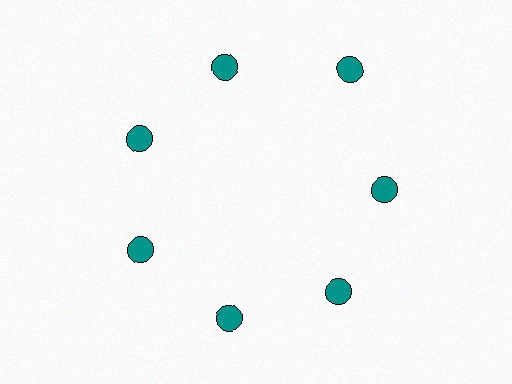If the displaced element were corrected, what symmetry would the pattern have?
It would have 7-fold rotational symmetry — the pattern would map onto itself every 51 degrees.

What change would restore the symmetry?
The symmetry would be restored by moving it inward, back onto the ring so that all 7 circles sit at equal angles and equal distance from the center.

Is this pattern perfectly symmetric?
No. The 7 teal circles are arranged in a ring, but one element near the 1 o'clock position is pushed outward from the center, breaking the 7-fold rotational symmetry.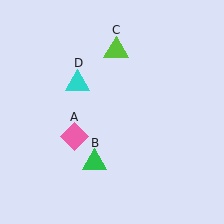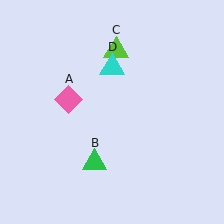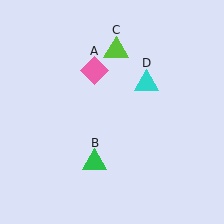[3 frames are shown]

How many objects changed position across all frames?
2 objects changed position: pink diamond (object A), cyan triangle (object D).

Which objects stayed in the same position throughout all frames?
Green triangle (object B) and lime triangle (object C) remained stationary.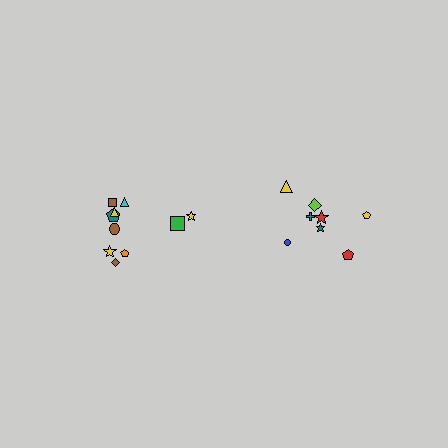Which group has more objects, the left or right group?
The left group.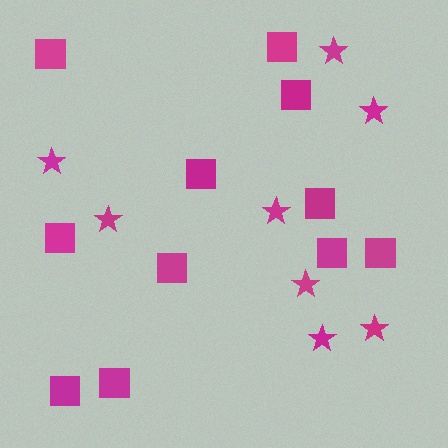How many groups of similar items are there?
There are 2 groups: one group of stars (8) and one group of squares (11).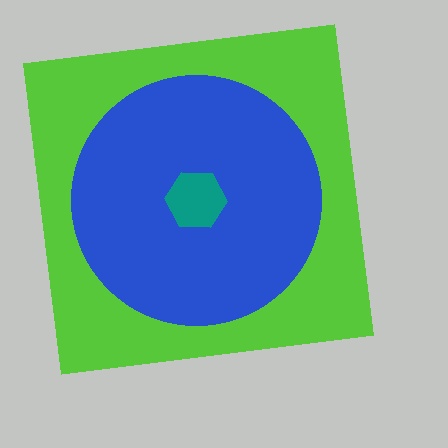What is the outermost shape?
The lime square.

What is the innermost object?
The teal hexagon.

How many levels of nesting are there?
3.